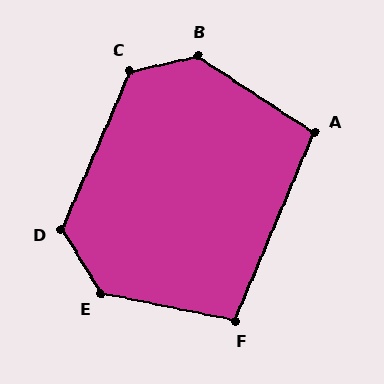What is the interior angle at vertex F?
Approximately 101 degrees (obtuse).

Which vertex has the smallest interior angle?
A, at approximately 101 degrees.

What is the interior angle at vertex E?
Approximately 134 degrees (obtuse).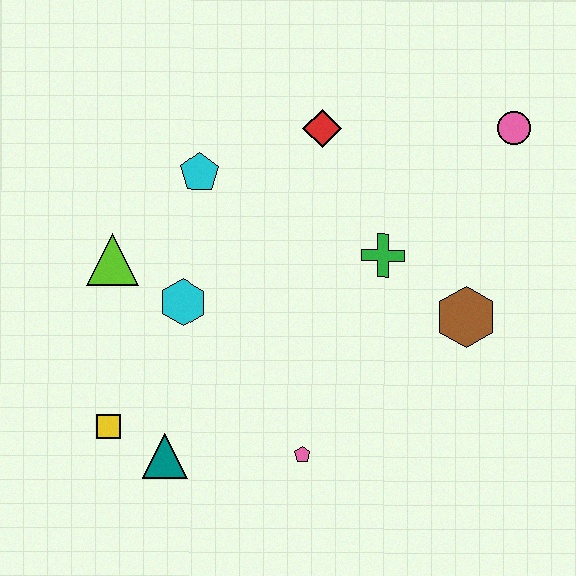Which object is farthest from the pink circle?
The yellow square is farthest from the pink circle.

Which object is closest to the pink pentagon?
The teal triangle is closest to the pink pentagon.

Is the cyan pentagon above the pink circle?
No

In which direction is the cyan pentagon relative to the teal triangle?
The cyan pentagon is above the teal triangle.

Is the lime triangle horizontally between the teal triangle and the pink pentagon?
No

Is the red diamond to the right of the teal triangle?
Yes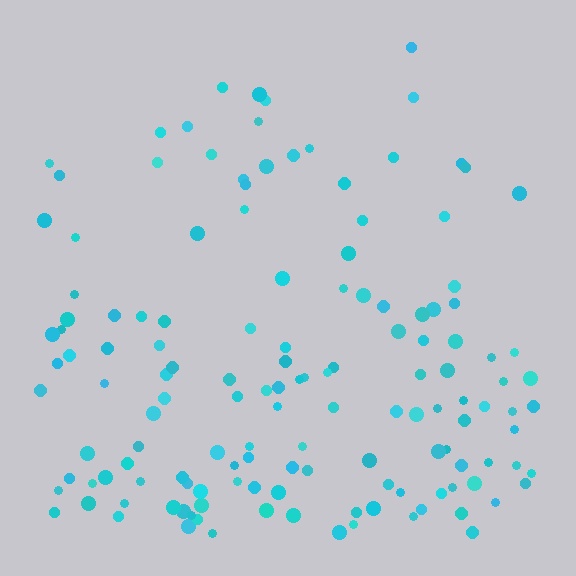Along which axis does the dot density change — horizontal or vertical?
Vertical.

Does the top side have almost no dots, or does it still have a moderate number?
Still a moderate number, just noticeably fewer than the bottom.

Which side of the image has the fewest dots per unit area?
The top.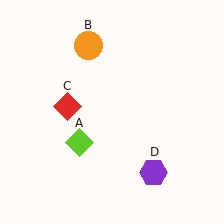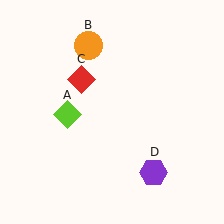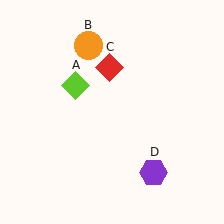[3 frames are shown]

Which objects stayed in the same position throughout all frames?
Orange circle (object B) and purple hexagon (object D) remained stationary.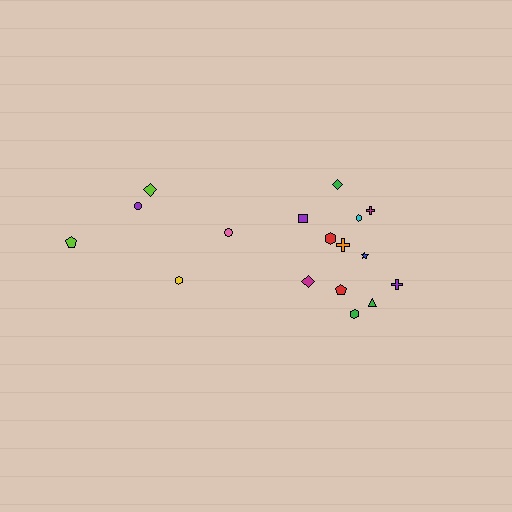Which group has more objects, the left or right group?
The right group.